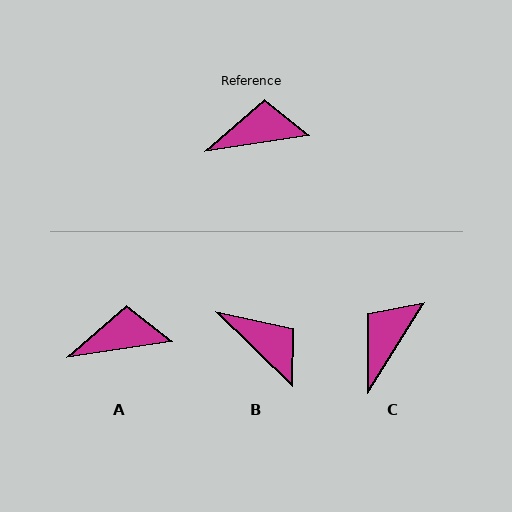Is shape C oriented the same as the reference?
No, it is off by about 49 degrees.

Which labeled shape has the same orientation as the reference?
A.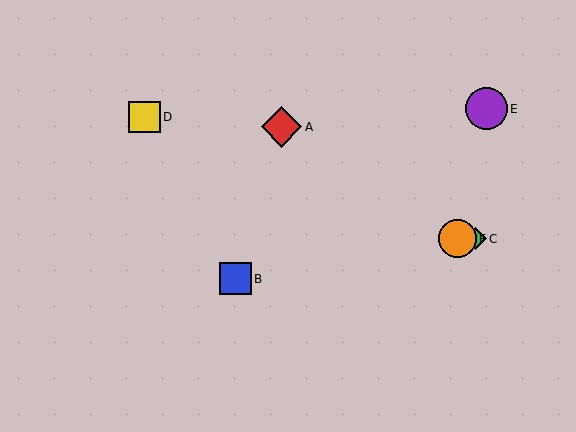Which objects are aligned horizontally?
Objects C, F are aligned horizontally.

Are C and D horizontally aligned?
No, C is at y≈239 and D is at y≈117.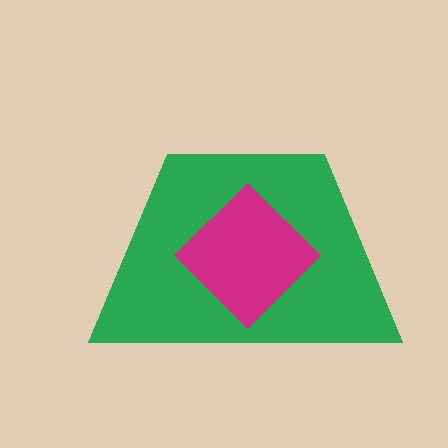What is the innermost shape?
The magenta diamond.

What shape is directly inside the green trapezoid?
The magenta diamond.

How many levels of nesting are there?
2.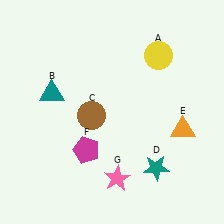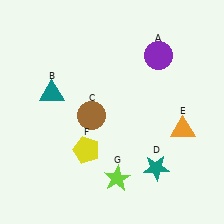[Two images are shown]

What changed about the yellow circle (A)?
In Image 1, A is yellow. In Image 2, it changed to purple.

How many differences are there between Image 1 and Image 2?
There are 3 differences between the two images.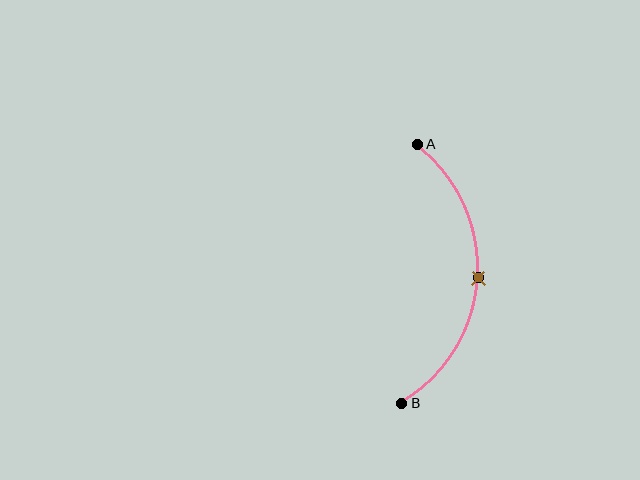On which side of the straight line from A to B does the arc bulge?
The arc bulges to the right of the straight line connecting A and B.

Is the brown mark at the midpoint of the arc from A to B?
Yes. The brown mark lies on the arc at equal arc-length from both A and B — it is the arc midpoint.